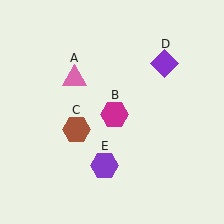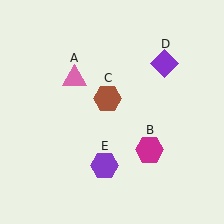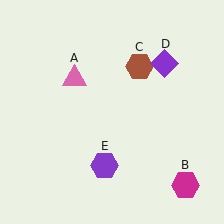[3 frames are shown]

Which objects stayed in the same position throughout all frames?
Pink triangle (object A) and purple diamond (object D) and purple hexagon (object E) remained stationary.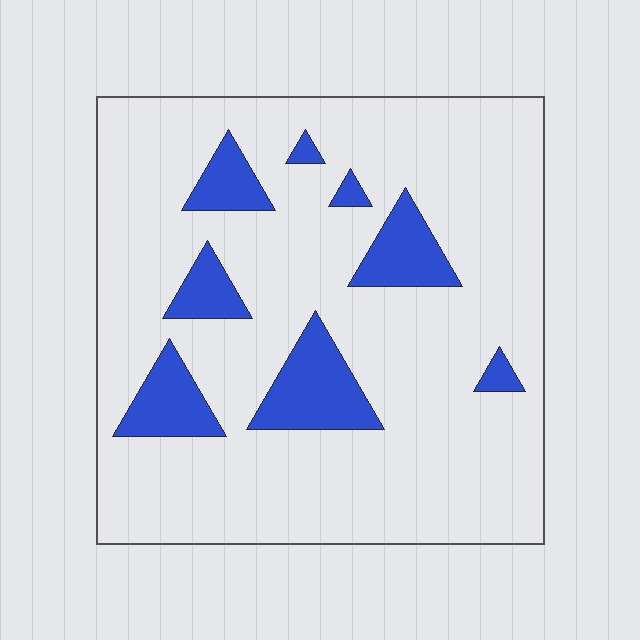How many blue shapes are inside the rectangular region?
8.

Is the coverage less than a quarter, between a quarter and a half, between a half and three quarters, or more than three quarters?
Less than a quarter.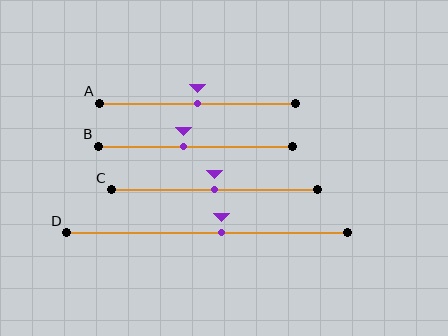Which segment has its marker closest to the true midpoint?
Segment A has its marker closest to the true midpoint.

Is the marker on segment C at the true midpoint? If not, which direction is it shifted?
Yes, the marker on segment C is at the true midpoint.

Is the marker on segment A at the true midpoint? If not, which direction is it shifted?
Yes, the marker on segment A is at the true midpoint.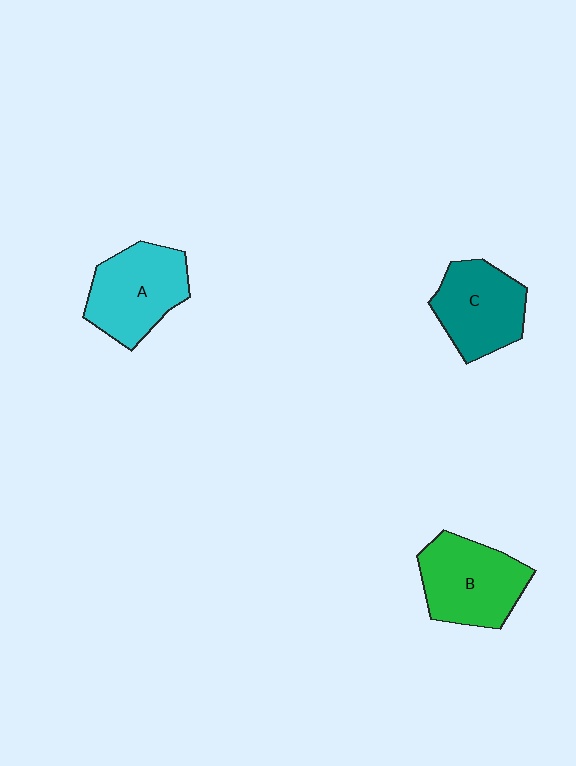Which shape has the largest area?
Shape B (green).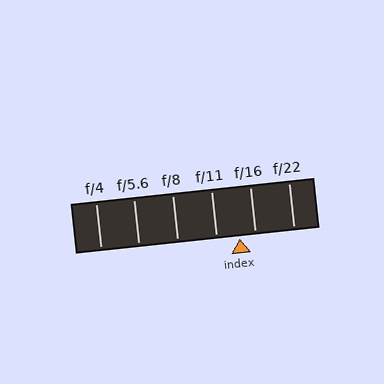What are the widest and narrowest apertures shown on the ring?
The widest aperture shown is f/4 and the narrowest is f/22.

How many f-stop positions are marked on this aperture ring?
There are 6 f-stop positions marked.